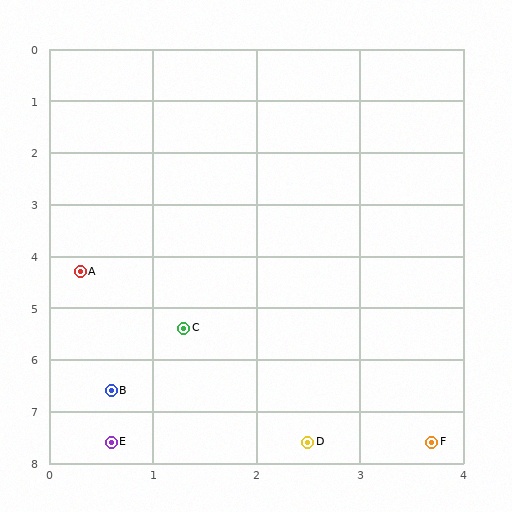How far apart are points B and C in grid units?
Points B and C are about 1.4 grid units apart.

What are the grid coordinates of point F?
Point F is at approximately (3.7, 7.6).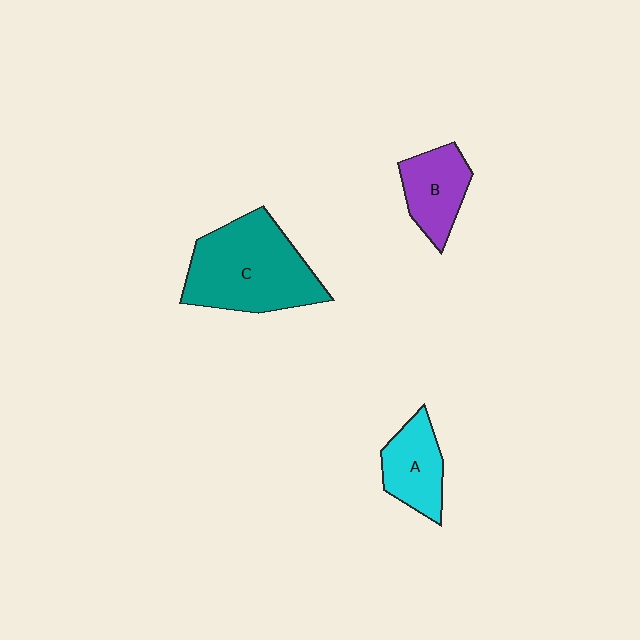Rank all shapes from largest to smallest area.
From largest to smallest: C (teal), B (purple), A (cyan).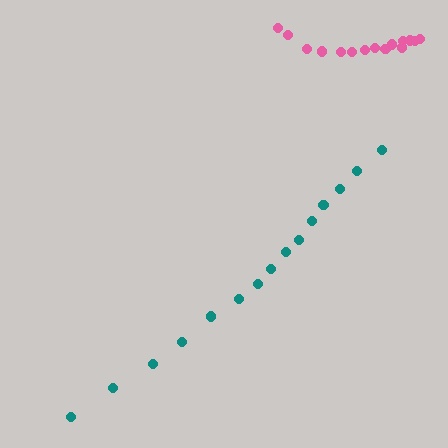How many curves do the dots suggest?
There are 2 distinct paths.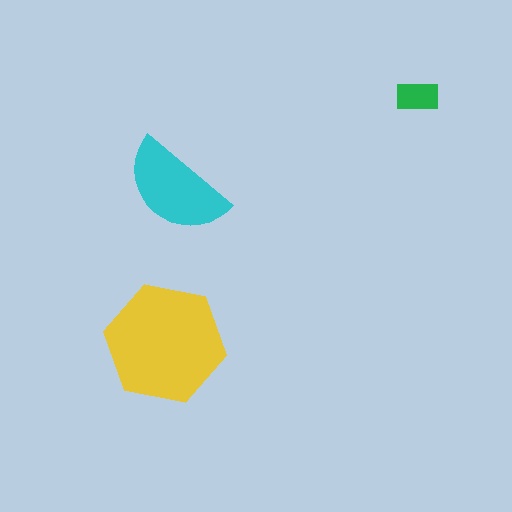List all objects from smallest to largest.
The green rectangle, the cyan semicircle, the yellow hexagon.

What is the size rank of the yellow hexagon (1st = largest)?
1st.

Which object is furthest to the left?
The yellow hexagon is leftmost.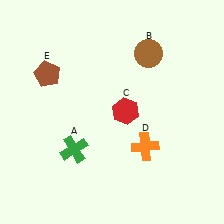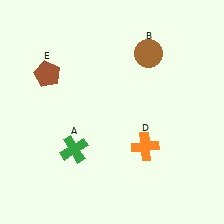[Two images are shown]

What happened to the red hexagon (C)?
The red hexagon (C) was removed in Image 2. It was in the top-right area of Image 1.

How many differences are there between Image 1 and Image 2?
There is 1 difference between the two images.